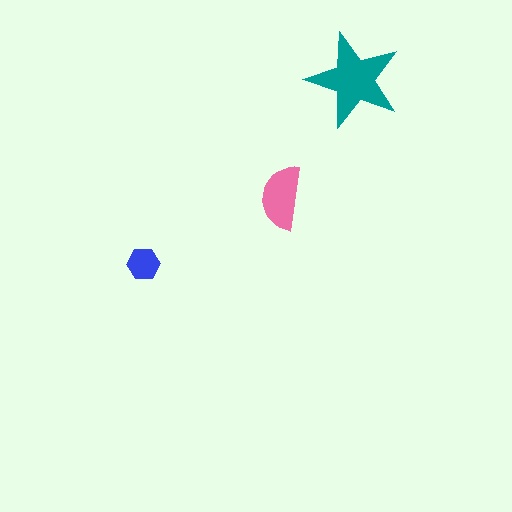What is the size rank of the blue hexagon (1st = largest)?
3rd.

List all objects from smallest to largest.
The blue hexagon, the pink semicircle, the teal star.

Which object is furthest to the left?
The blue hexagon is leftmost.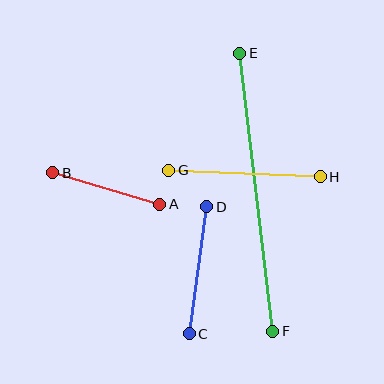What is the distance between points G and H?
The distance is approximately 152 pixels.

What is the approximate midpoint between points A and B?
The midpoint is at approximately (106, 189) pixels.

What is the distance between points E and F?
The distance is approximately 280 pixels.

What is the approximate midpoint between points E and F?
The midpoint is at approximately (256, 192) pixels.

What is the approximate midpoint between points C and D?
The midpoint is at approximately (198, 270) pixels.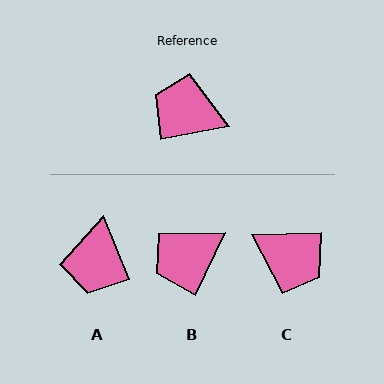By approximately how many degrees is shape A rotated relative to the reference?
Approximately 102 degrees counter-clockwise.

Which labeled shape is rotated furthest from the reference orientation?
C, about 171 degrees away.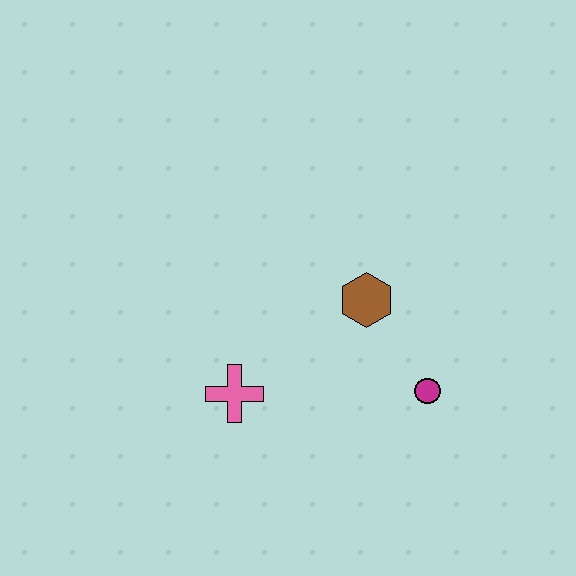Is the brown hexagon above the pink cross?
Yes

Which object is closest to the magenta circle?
The brown hexagon is closest to the magenta circle.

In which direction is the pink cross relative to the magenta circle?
The pink cross is to the left of the magenta circle.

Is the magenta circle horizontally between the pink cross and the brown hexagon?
No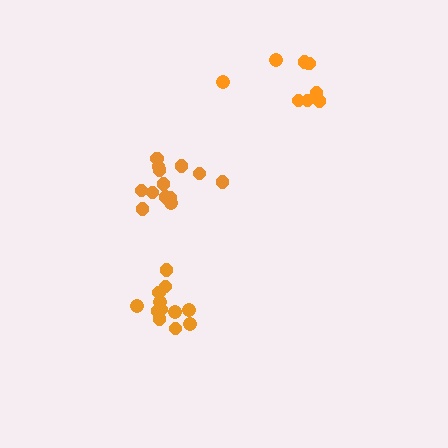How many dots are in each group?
Group 1: 8 dots, Group 2: 12 dots, Group 3: 13 dots (33 total).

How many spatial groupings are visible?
There are 3 spatial groupings.